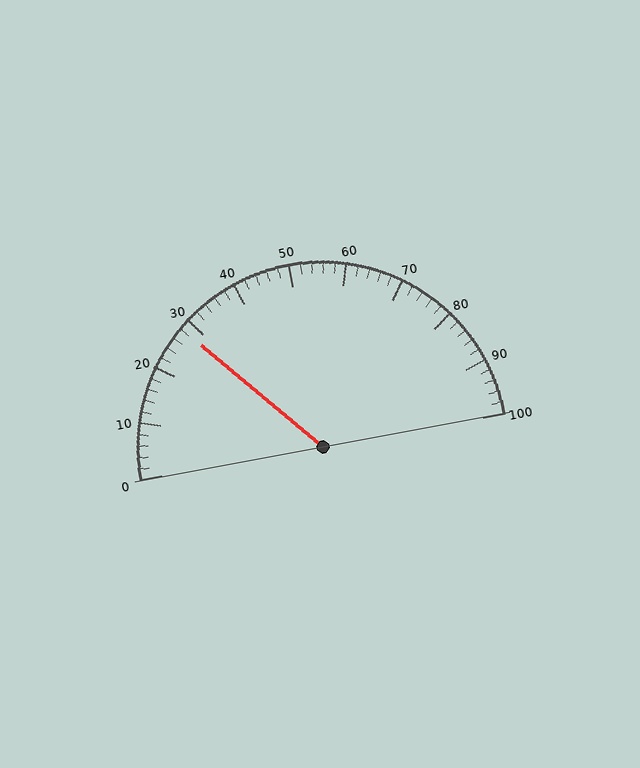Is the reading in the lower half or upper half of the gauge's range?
The reading is in the lower half of the range (0 to 100).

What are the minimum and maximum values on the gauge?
The gauge ranges from 0 to 100.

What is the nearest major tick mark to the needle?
The nearest major tick mark is 30.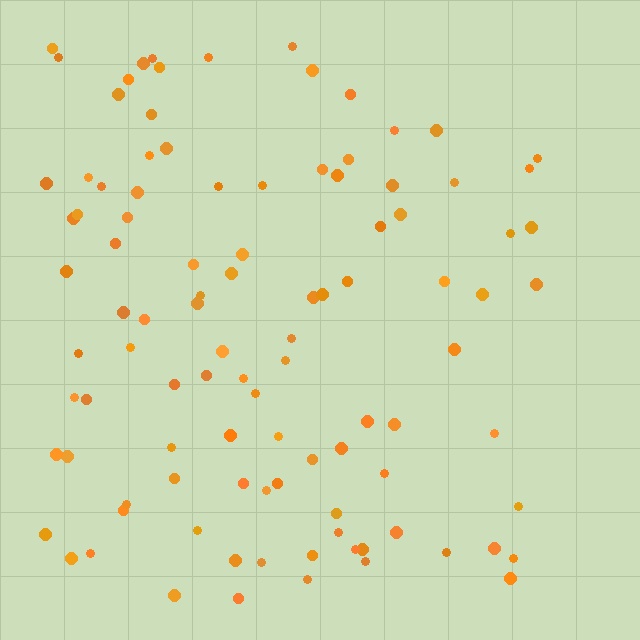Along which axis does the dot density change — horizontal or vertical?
Horizontal.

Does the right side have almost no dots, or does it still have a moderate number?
Still a moderate number, just noticeably fewer than the left.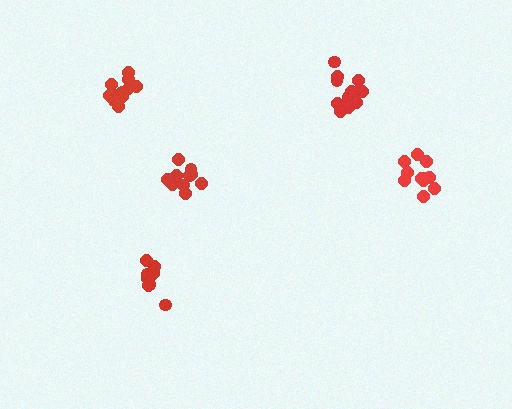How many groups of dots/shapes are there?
There are 5 groups.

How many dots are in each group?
Group 1: 10 dots, Group 2: 10 dots, Group 3: 12 dots, Group 4: 12 dots, Group 5: 11 dots (55 total).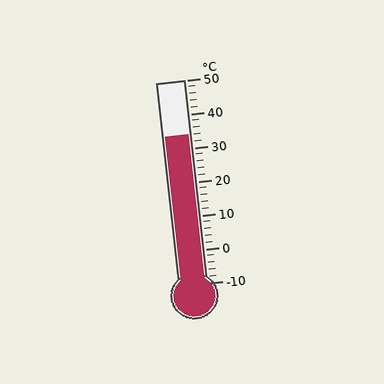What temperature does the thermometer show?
The thermometer shows approximately 34°C.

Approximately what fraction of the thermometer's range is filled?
The thermometer is filled to approximately 75% of its range.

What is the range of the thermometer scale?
The thermometer scale ranges from -10°C to 50°C.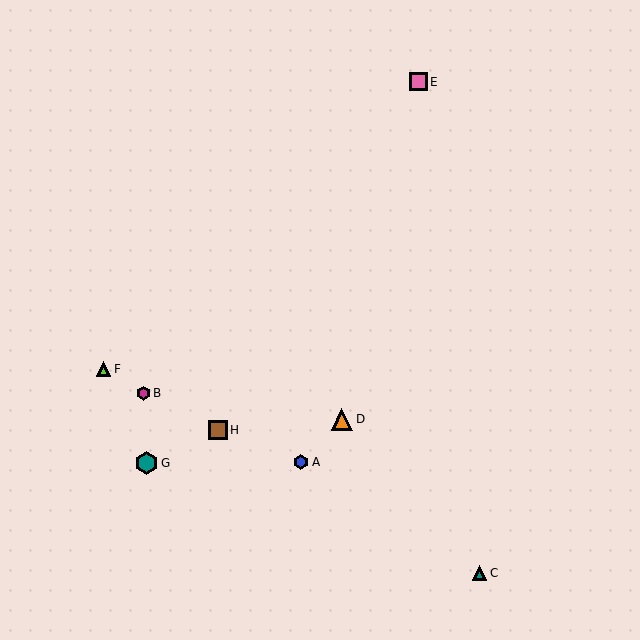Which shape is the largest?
The teal hexagon (labeled G) is the largest.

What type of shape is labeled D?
Shape D is an orange triangle.